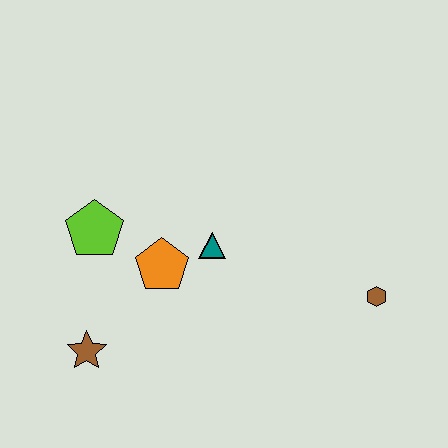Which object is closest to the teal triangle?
The orange pentagon is closest to the teal triangle.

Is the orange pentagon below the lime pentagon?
Yes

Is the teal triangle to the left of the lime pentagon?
No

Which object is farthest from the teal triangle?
The brown hexagon is farthest from the teal triangle.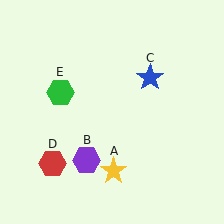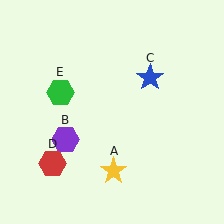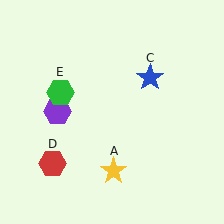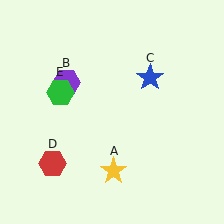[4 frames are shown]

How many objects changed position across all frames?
1 object changed position: purple hexagon (object B).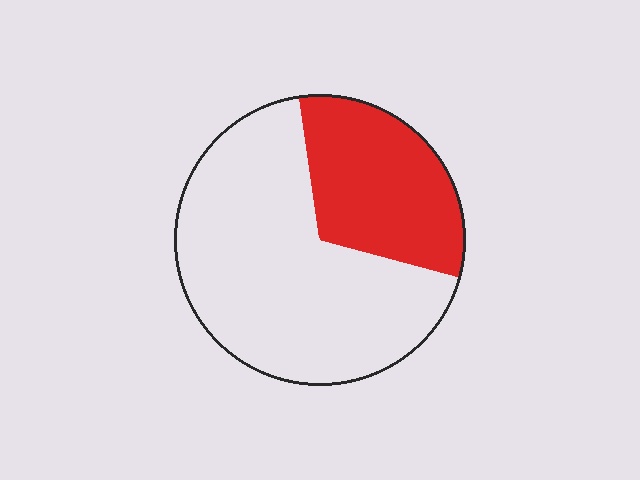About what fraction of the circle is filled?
About one third (1/3).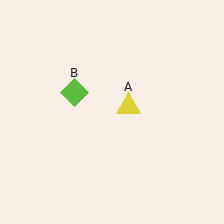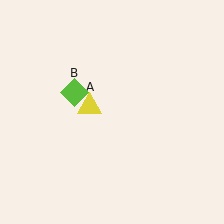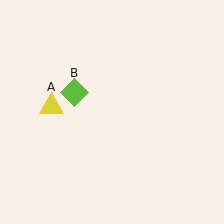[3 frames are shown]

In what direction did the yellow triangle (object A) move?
The yellow triangle (object A) moved left.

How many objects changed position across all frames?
1 object changed position: yellow triangle (object A).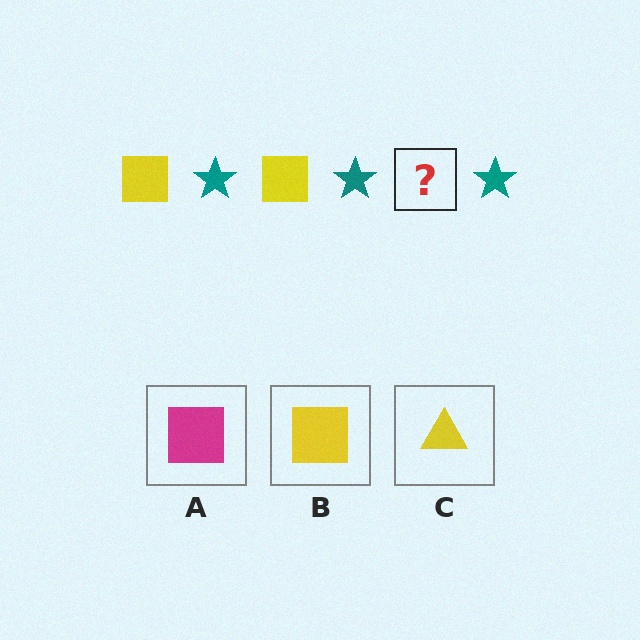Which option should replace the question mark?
Option B.